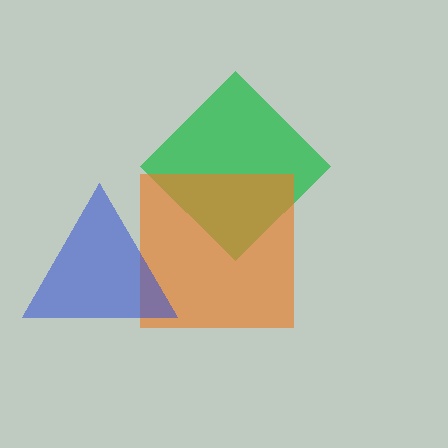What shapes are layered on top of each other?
The layered shapes are: a green diamond, an orange square, a blue triangle.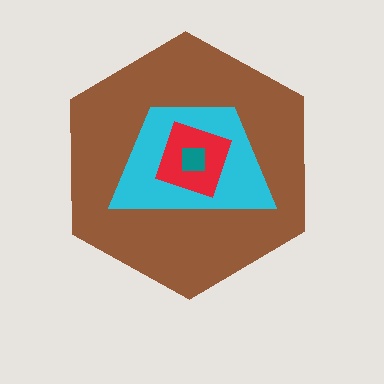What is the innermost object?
The teal square.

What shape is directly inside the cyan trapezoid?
The red diamond.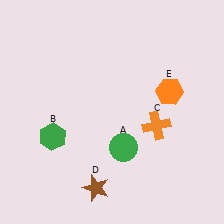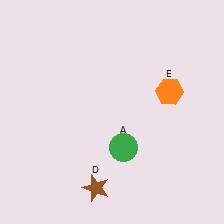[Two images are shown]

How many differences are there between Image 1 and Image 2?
There are 2 differences between the two images.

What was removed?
The orange cross (C), the green hexagon (B) were removed in Image 2.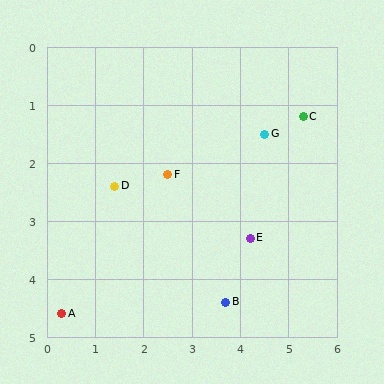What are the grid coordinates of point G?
Point G is at approximately (4.5, 1.5).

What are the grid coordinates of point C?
Point C is at approximately (5.3, 1.2).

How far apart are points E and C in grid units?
Points E and C are about 2.4 grid units apart.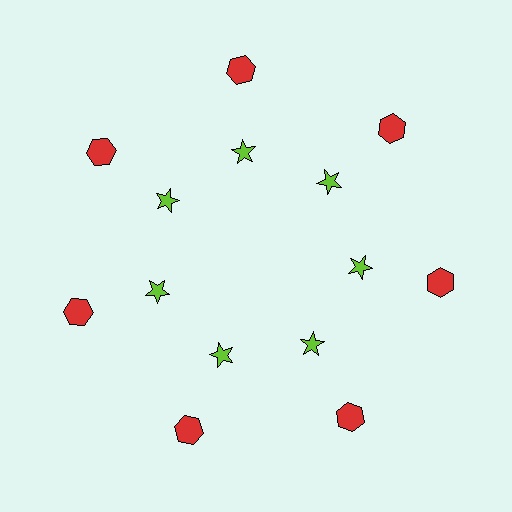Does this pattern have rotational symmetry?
Yes, this pattern has 7-fold rotational symmetry. It looks the same after rotating 51 degrees around the center.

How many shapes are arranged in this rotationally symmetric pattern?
There are 14 shapes, arranged in 7 groups of 2.